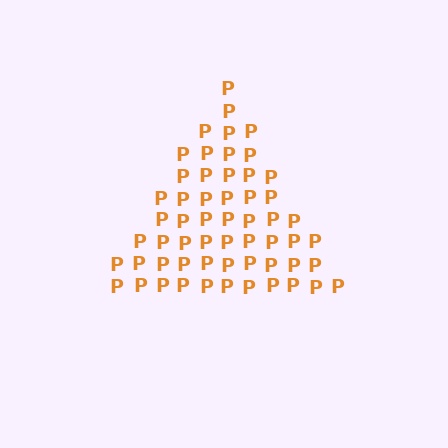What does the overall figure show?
The overall figure shows a triangle.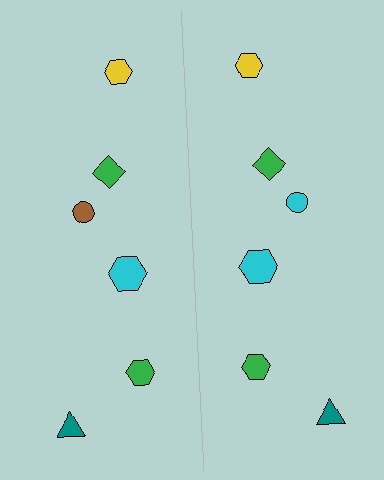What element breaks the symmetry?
The cyan circle on the right side breaks the symmetry — its mirror counterpart is brown.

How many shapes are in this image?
There are 12 shapes in this image.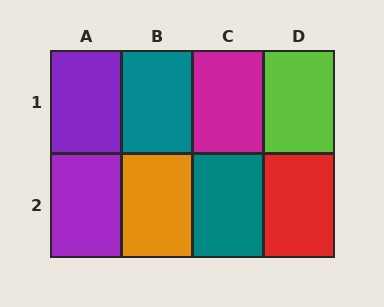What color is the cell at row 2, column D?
Red.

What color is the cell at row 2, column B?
Orange.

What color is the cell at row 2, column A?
Purple.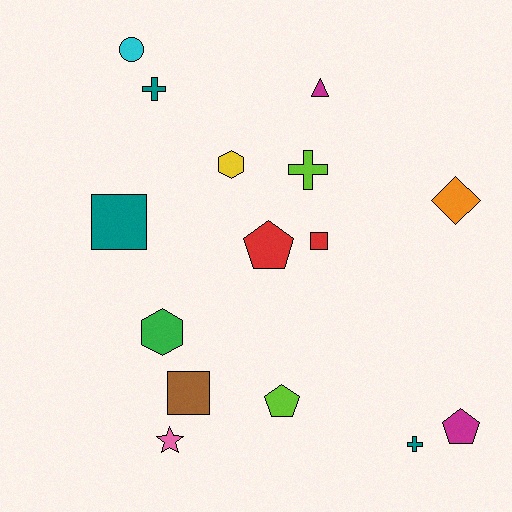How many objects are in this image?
There are 15 objects.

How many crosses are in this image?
There are 3 crosses.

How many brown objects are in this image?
There is 1 brown object.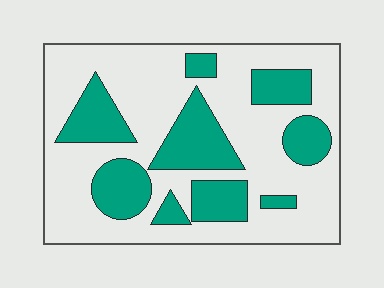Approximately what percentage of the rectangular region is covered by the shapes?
Approximately 30%.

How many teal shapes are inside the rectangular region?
9.